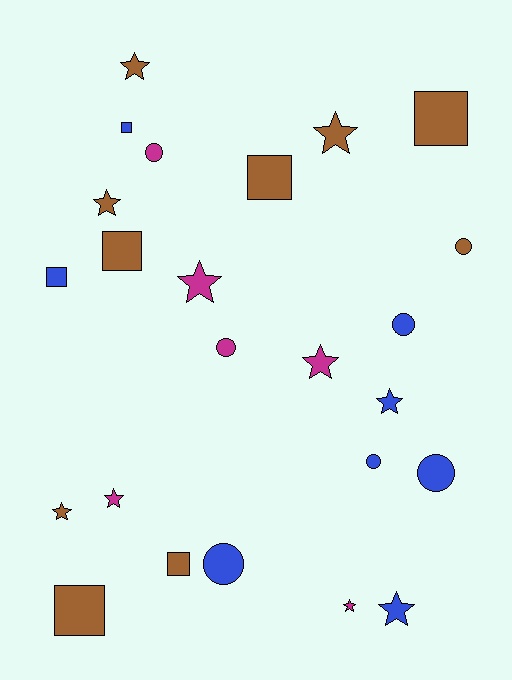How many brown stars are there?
There are 4 brown stars.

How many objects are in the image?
There are 24 objects.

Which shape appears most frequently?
Star, with 10 objects.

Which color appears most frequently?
Brown, with 10 objects.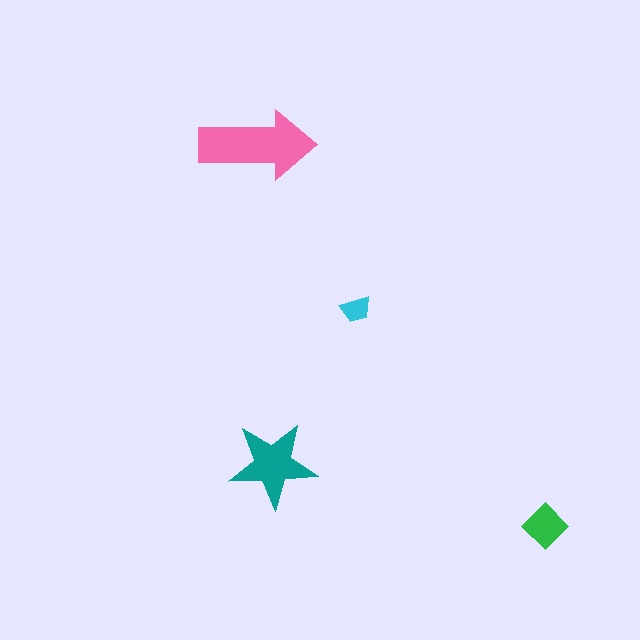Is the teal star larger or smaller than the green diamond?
Larger.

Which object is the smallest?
The cyan trapezoid.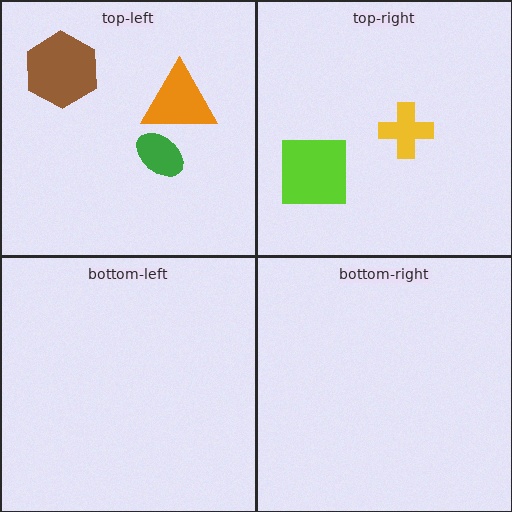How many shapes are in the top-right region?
2.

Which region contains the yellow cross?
The top-right region.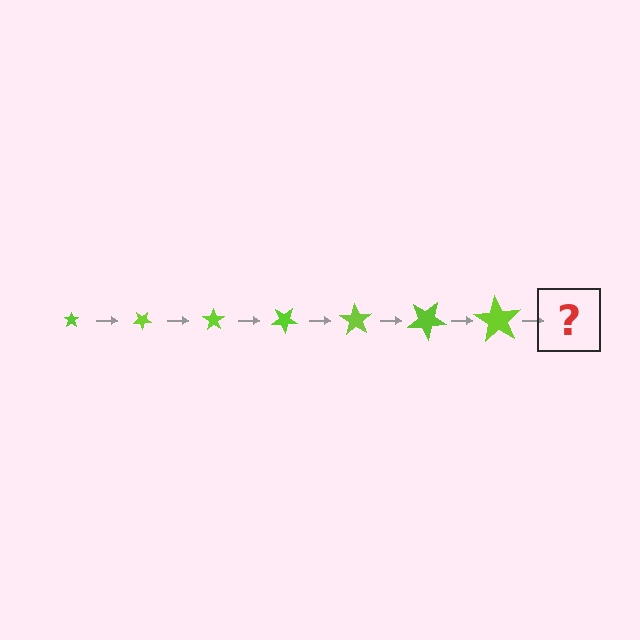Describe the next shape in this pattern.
It should be a star, larger than the previous one and rotated 245 degrees from the start.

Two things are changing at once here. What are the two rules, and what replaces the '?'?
The two rules are that the star grows larger each step and it rotates 35 degrees each step. The '?' should be a star, larger than the previous one and rotated 245 degrees from the start.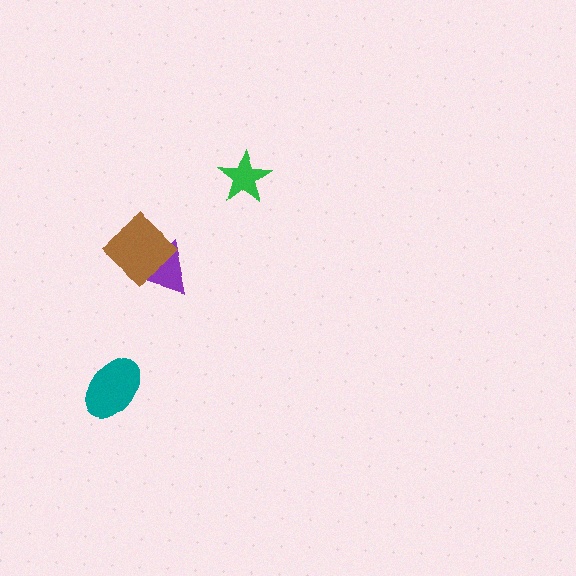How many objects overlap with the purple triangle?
1 object overlaps with the purple triangle.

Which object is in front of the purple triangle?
The brown diamond is in front of the purple triangle.